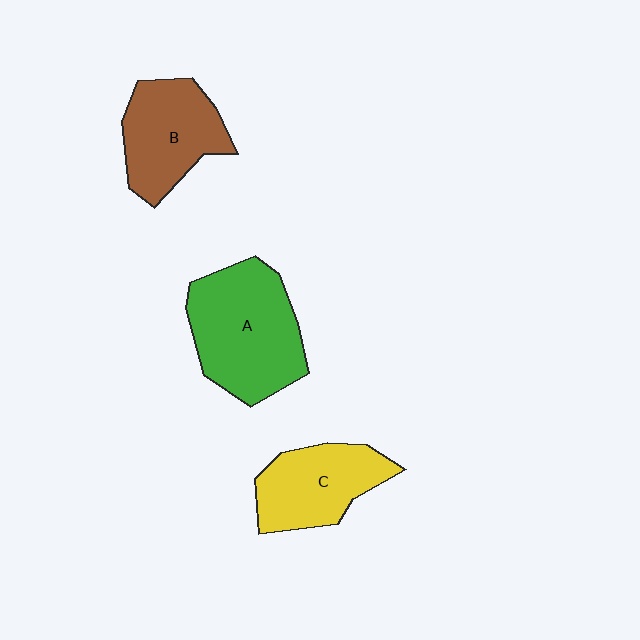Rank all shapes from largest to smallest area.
From largest to smallest: A (green), B (brown), C (yellow).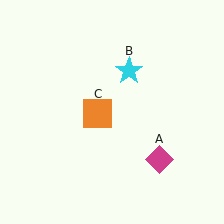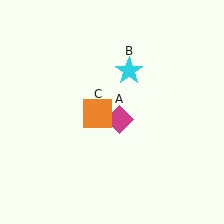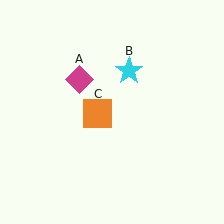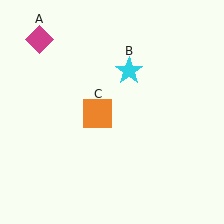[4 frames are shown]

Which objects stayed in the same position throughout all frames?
Cyan star (object B) and orange square (object C) remained stationary.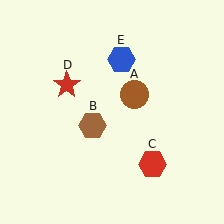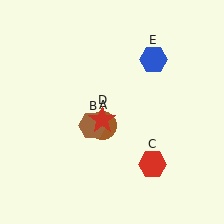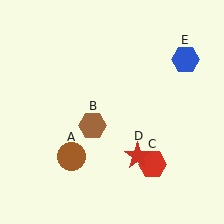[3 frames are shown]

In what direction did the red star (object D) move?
The red star (object D) moved down and to the right.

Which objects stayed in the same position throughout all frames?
Brown hexagon (object B) and red hexagon (object C) remained stationary.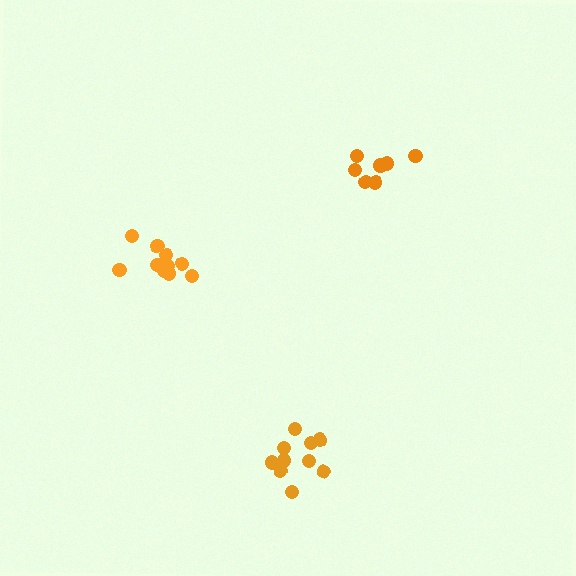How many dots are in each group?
Group 1: 11 dots, Group 2: 10 dots, Group 3: 7 dots (28 total).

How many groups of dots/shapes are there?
There are 3 groups.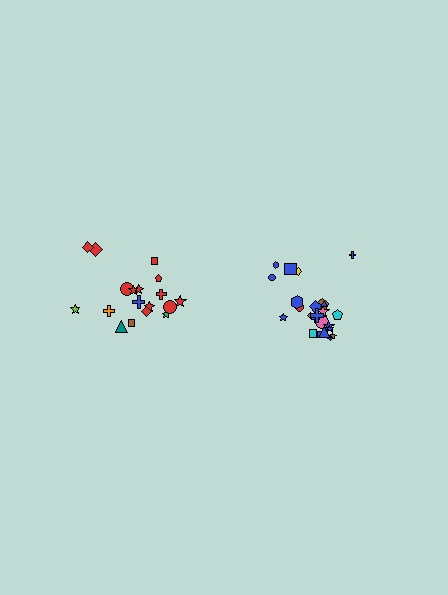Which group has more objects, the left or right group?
The right group.